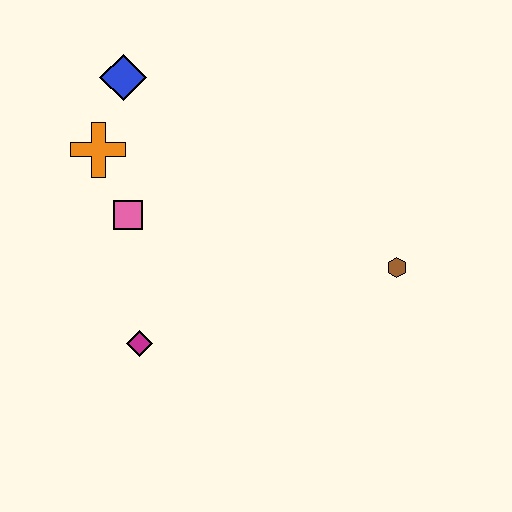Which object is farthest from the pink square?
The brown hexagon is farthest from the pink square.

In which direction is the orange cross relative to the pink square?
The orange cross is above the pink square.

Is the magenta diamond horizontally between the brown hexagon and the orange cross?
Yes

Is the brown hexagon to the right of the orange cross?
Yes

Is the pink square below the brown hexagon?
No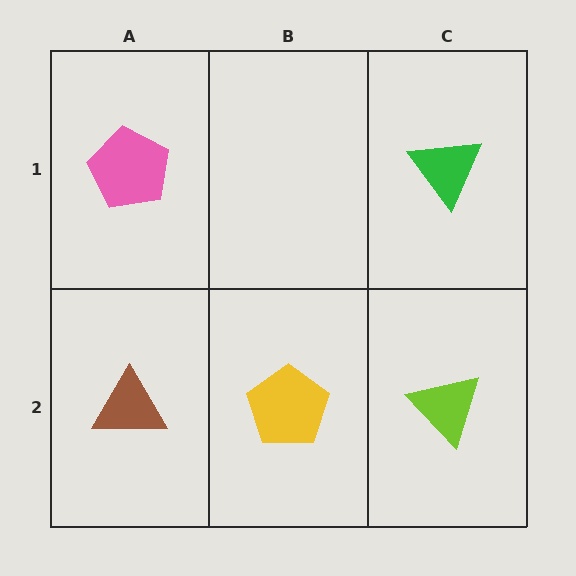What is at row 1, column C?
A green triangle.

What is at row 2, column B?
A yellow pentagon.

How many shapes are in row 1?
2 shapes.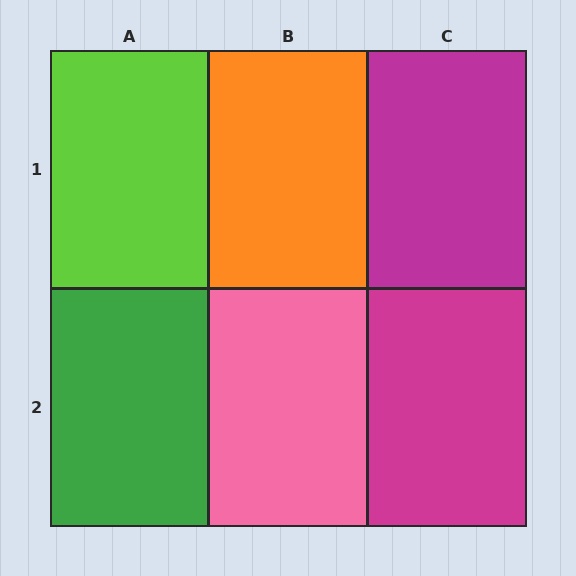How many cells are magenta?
2 cells are magenta.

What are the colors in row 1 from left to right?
Lime, orange, magenta.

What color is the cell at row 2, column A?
Green.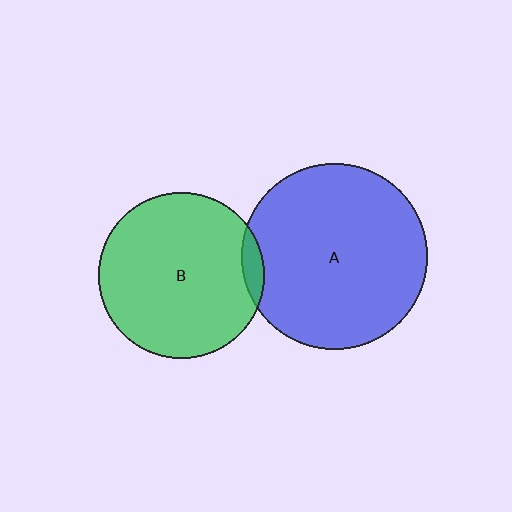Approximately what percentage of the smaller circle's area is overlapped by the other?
Approximately 5%.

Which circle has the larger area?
Circle A (blue).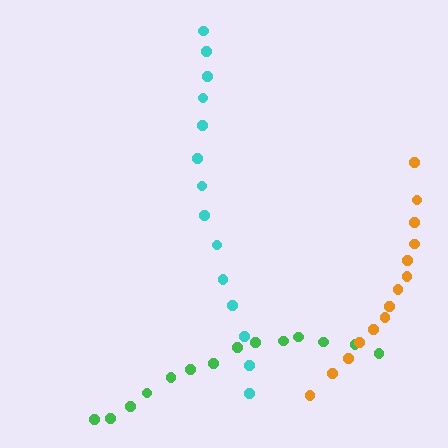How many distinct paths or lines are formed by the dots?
There are 3 distinct paths.